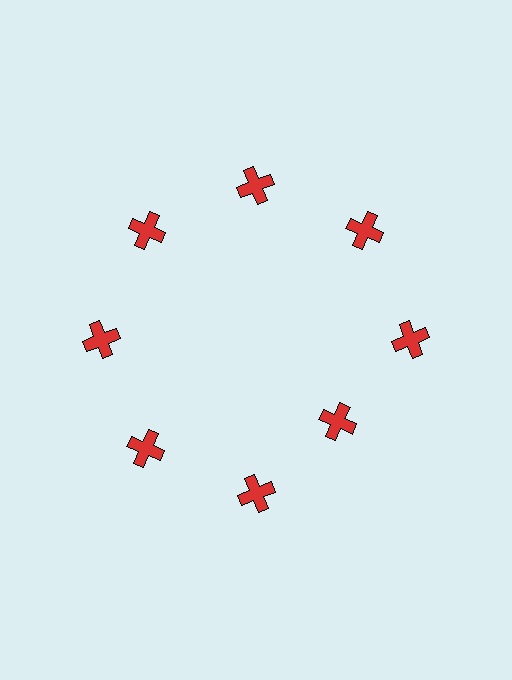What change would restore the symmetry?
The symmetry would be restored by moving it outward, back onto the ring so that all 8 crosses sit at equal angles and equal distance from the center.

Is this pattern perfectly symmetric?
No. The 8 red crosses are arranged in a ring, but one element near the 4 o'clock position is pulled inward toward the center, breaking the 8-fold rotational symmetry.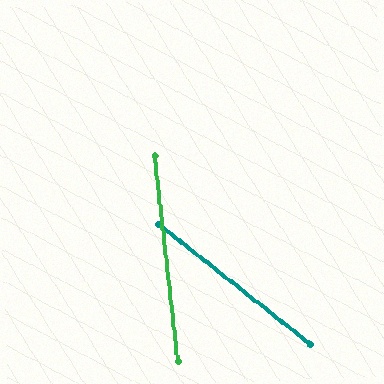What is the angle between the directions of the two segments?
Approximately 45 degrees.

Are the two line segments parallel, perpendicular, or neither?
Neither parallel nor perpendicular — they differ by about 45°.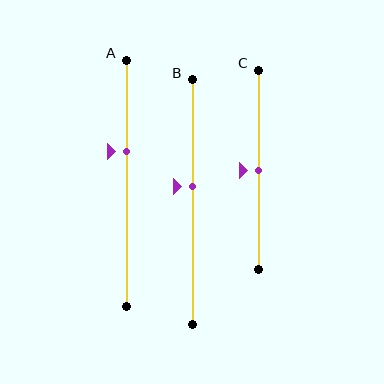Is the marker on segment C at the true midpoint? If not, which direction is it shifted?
Yes, the marker on segment C is at the true midpoint.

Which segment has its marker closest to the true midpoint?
Segment C has its marker closest to the true midpoint.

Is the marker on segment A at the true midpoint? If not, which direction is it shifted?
No, the marker on segment A is shifted upward by about 13% of the segment length.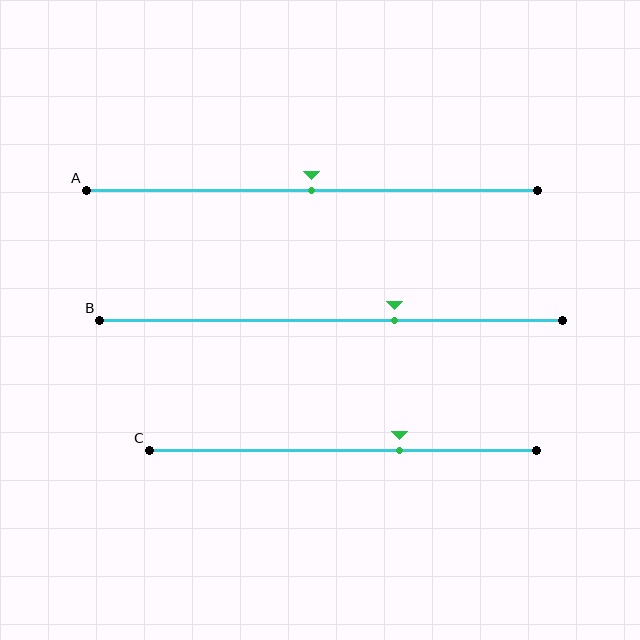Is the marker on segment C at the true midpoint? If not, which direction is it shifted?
No, the marker on segment C is shifted to the right by about 15% of the segment length.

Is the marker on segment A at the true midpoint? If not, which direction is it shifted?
Yes, the marker on segment A is at the true midpoint.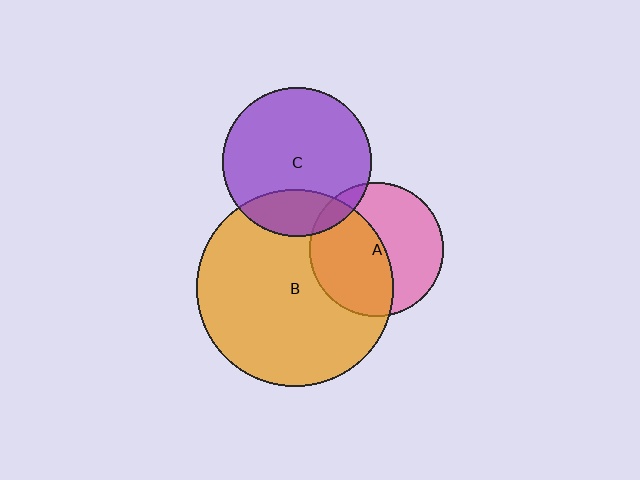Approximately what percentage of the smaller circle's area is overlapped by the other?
Approximately 10%.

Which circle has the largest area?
Circle B (orange).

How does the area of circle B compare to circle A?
Approximately 2.1 times.